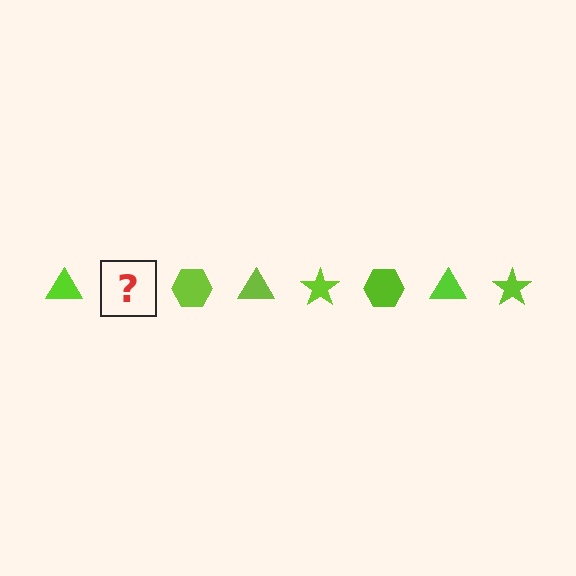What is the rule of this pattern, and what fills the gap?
The rule is that the pattern cycles through triangle, star, hexagon shapes in lime. The gap should be filled with a lime star.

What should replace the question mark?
The question mark should be replaced with a lime star.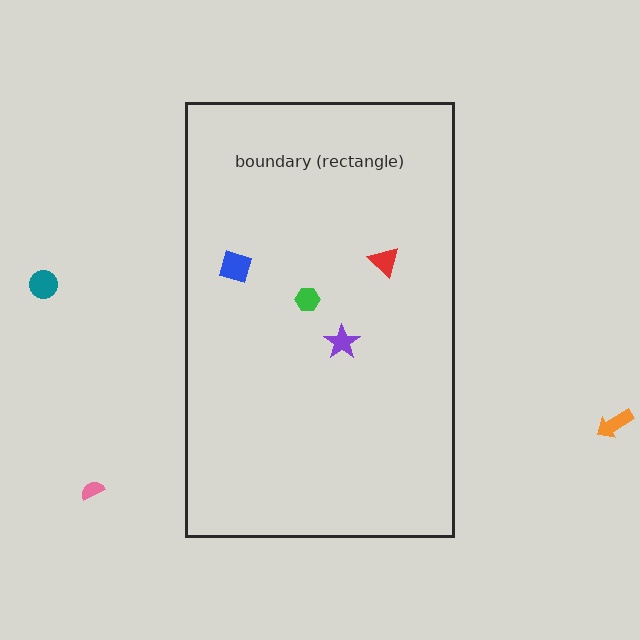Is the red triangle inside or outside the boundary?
Inside.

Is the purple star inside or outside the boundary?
Inside.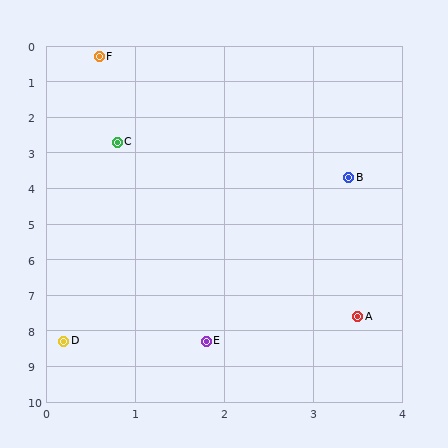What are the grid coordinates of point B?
Point B is at approximately (3.4, 3.7).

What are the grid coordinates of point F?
Point F is at approximately (0.6, 0.3).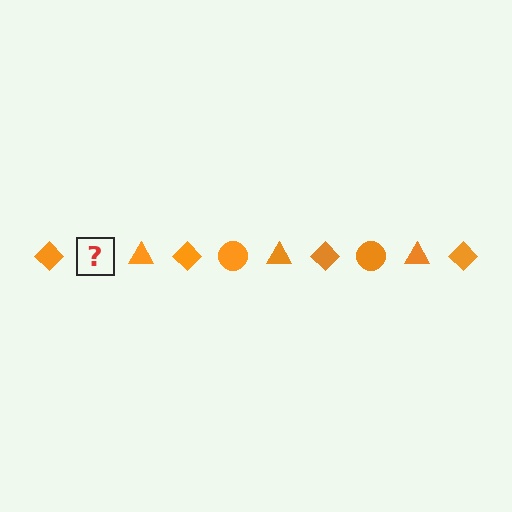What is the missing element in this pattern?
The missing element is an orange circle.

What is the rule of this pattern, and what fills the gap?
The rule is that the pattern cycles through diamond, circle, triangle shapes in orange. The gap should be filled with an orange circle.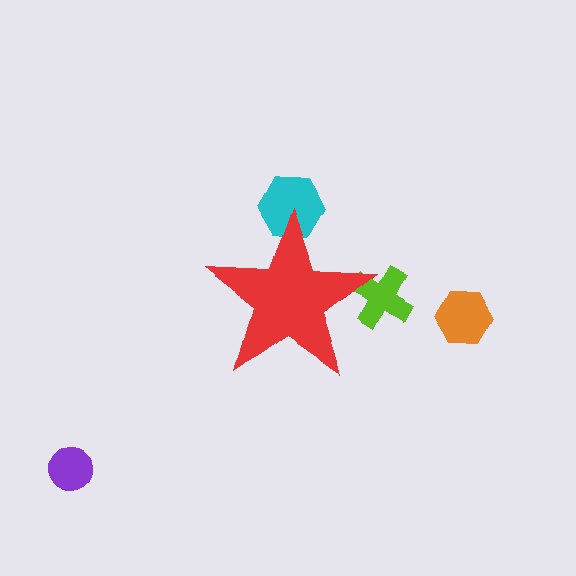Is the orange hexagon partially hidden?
No, the orange hexagon is fully visible.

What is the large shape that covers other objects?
A red star.